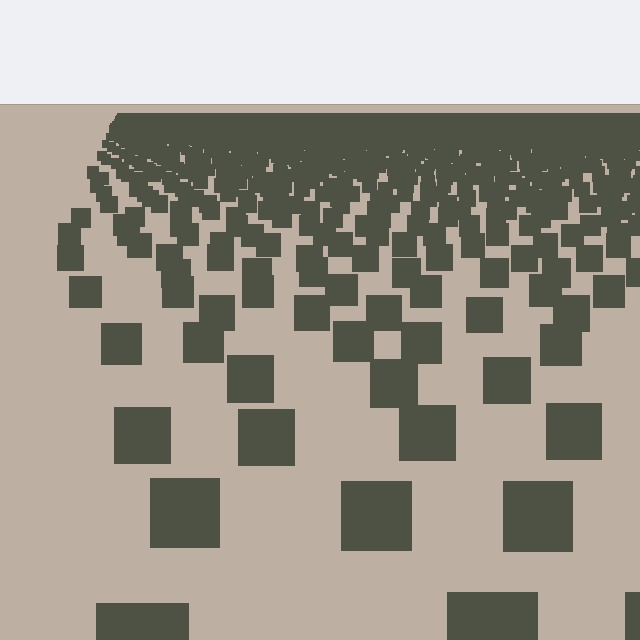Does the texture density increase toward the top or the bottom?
Density increases toward the top.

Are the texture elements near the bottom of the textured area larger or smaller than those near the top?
Larger. Near the bottom, elements are closer to the viewer and appear at a bigger on-screen size.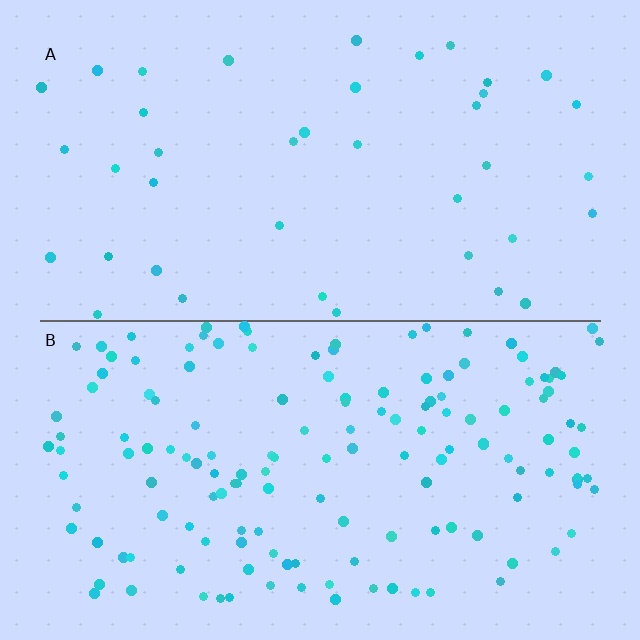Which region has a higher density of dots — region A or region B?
B (the bottom).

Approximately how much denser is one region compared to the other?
Approximately 3.8× — region B over region A.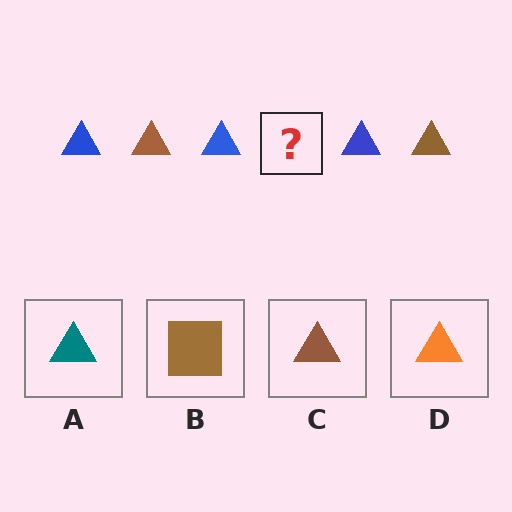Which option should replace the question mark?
Option C.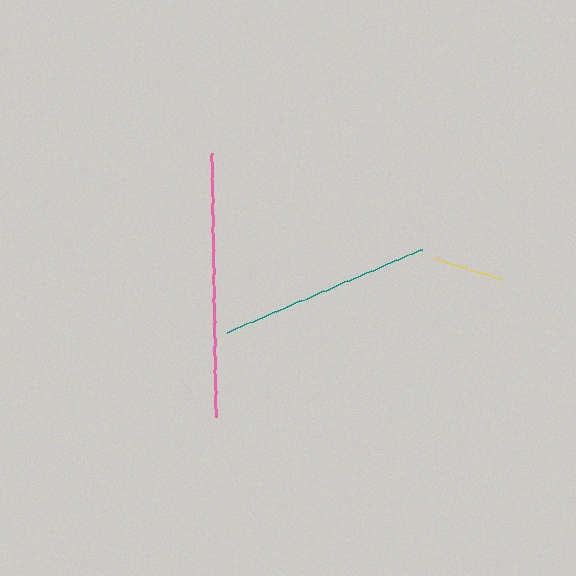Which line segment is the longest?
The pink line is the longest at approximately 265 pixels.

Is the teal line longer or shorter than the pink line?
The pink line is longer than the teal line.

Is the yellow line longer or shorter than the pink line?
The pink line is longer than the yellow line.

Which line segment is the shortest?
The yellow line is the shortest at approximately 70 pixels.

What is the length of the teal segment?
The teal segment is approximately 212 pixels long.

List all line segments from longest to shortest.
From longest to shortest: pink, teal, yellow.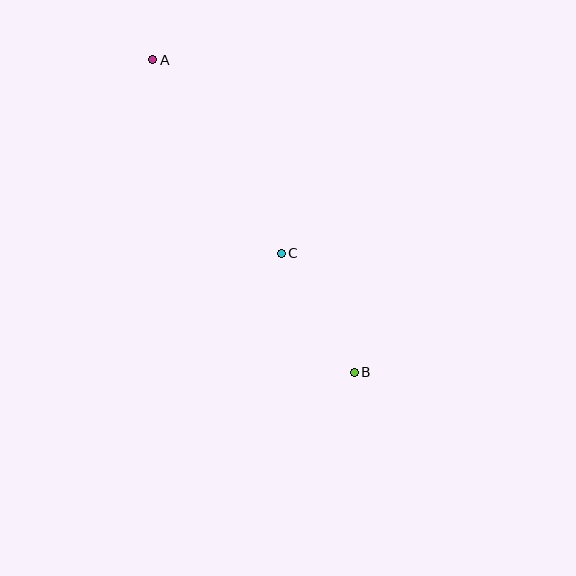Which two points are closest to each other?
Points B and C are closest to each other.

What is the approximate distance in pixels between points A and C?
The distance between A and C is approximately 232 pixels.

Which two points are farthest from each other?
Points A and B are farthest from each other.